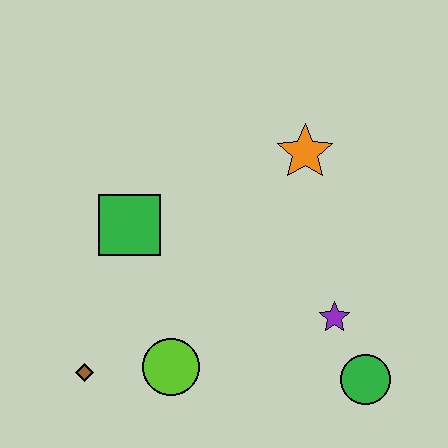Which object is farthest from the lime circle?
The orange star is farthest from the lime circle.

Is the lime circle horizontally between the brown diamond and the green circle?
Yes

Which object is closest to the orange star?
The purple star is closest to the orange star.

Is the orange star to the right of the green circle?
No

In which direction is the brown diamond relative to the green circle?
The brown diamond is to the left of the green circle.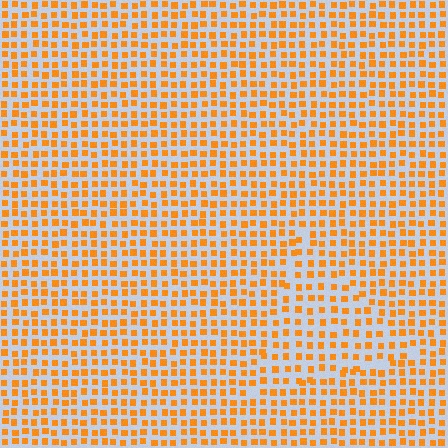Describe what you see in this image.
The image contains small orange elements arranged at two different densities. A triangle-shaped region is visible where the elements are less densely packed than the surrounding area.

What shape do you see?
I see a triangle.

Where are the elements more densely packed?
The elements are more densely packed outside the triangle boundary.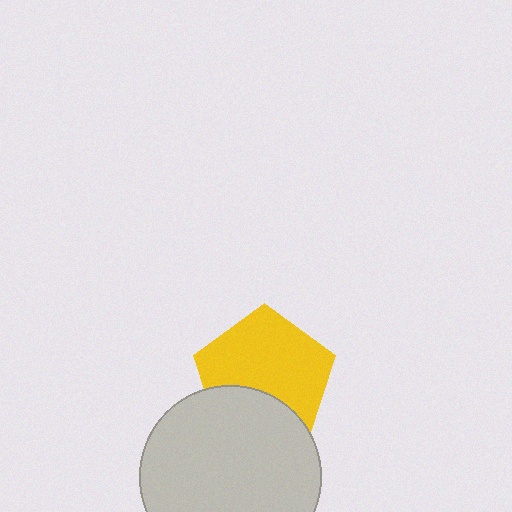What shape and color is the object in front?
The object in front is a light gray circle.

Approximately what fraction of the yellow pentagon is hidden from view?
Roughly 32% of the yellow pentagon is hidden behind the light gray circle.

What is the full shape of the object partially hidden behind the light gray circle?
The partially hidden object is a yellow pentagon.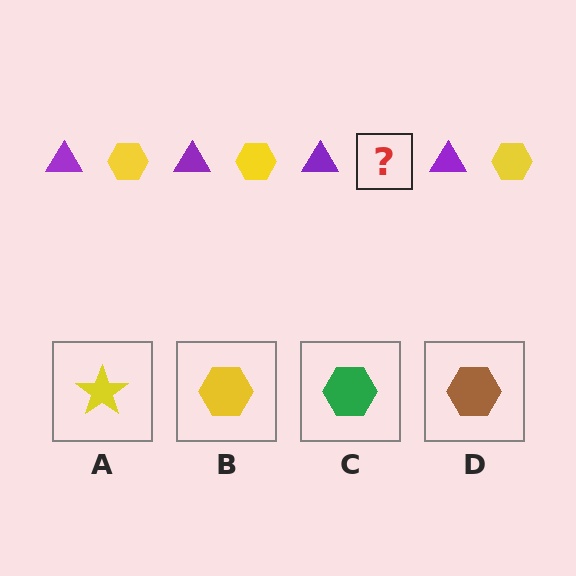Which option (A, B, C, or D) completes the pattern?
B.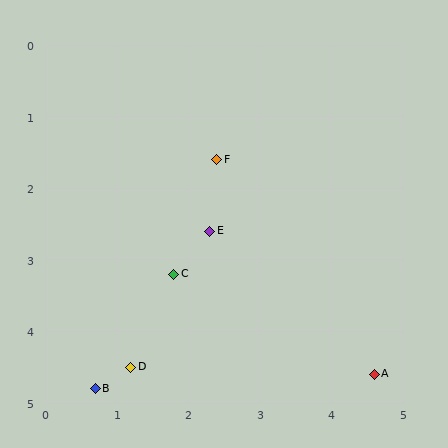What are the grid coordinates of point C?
Point C is at approximately (1.8, 3.2).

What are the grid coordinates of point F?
Point F is at approximately (2.4, 1.6).